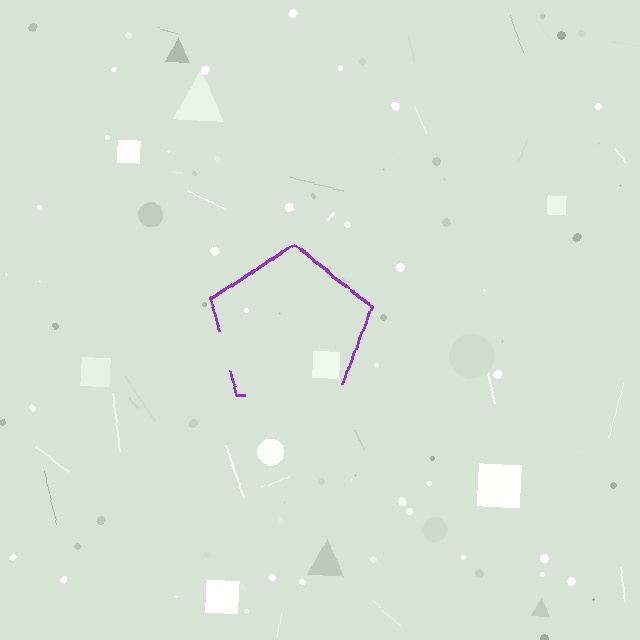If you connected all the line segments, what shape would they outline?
They would outline a pentagon.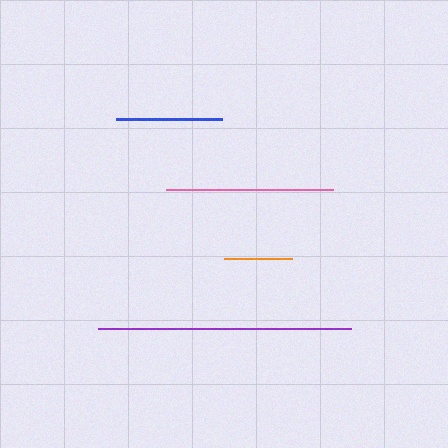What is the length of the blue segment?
The blue segment is approximately 106 pixels long.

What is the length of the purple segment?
The purple segment is approximately 253 pixels long.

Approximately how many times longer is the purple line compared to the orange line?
The purple line is approximately 3.7 times the length of the orange line.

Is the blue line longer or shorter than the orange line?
The blue line is longer than the orange line.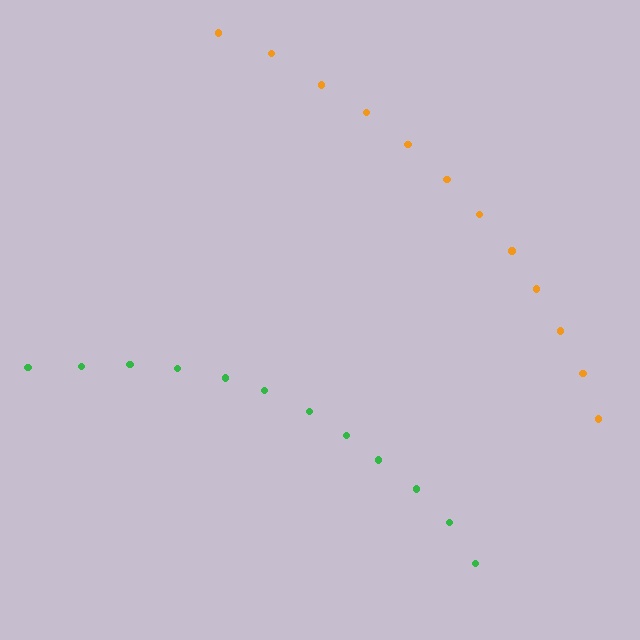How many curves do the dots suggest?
There are 2 distinct paths.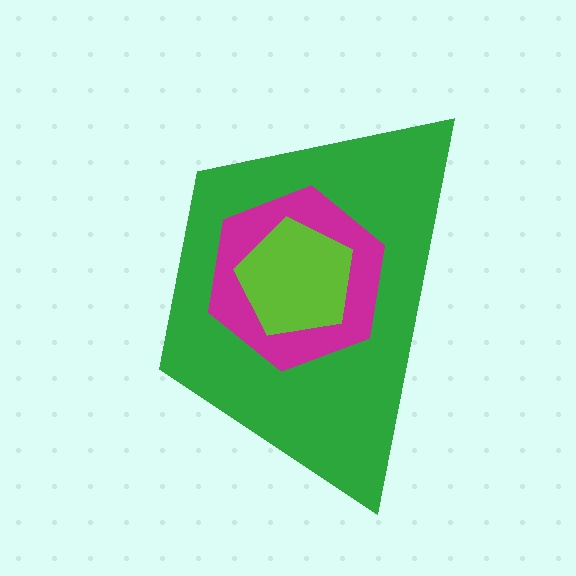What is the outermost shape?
The green trapezoid.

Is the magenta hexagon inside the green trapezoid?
Yes.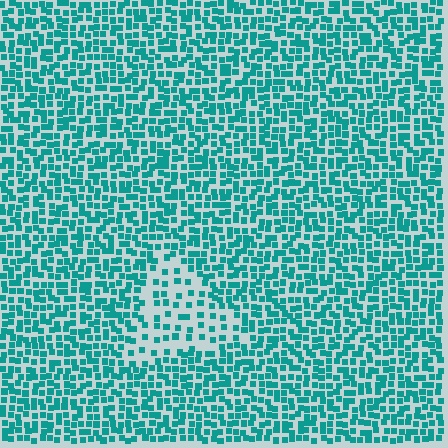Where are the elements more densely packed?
The elements are more densely packed outside the triangle boundary.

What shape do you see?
I see a triangle.